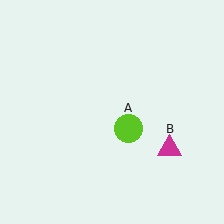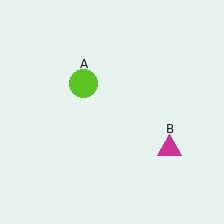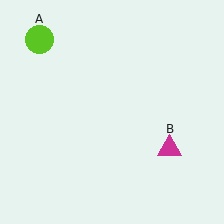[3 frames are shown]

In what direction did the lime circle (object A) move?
The lime circle (object A) moved up and to the left.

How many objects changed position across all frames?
1 object changed position: lime circle (object A).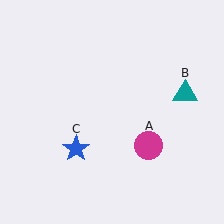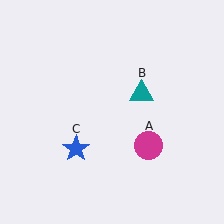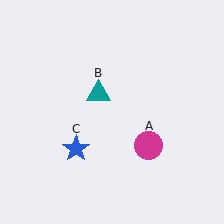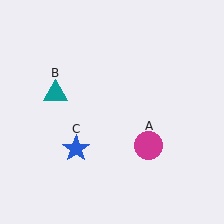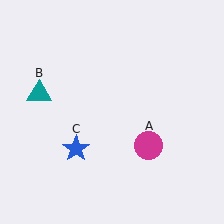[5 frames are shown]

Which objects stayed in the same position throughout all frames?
Magenta circle (object A) and blue star (object C) remained stationary.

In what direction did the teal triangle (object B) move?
The teal triangle (object B) moved left.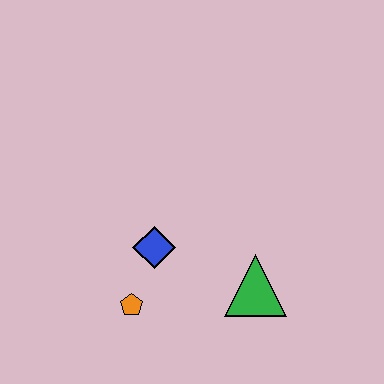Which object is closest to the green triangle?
The blue diamond is closest to the green triangle.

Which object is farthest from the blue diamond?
The green triangle is farthest from the blue diamond.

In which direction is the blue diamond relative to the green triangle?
The blue diamond is to the left of the green triangle.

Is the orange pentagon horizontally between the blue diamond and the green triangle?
No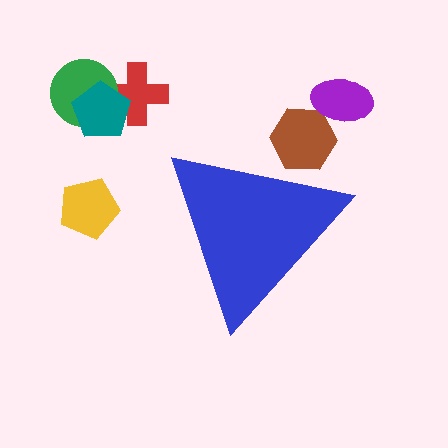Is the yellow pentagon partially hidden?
No, the yellow pentagon is fully visible.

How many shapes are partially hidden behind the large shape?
1 shape is partially hidden.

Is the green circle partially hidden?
No, the green circle is fully visible.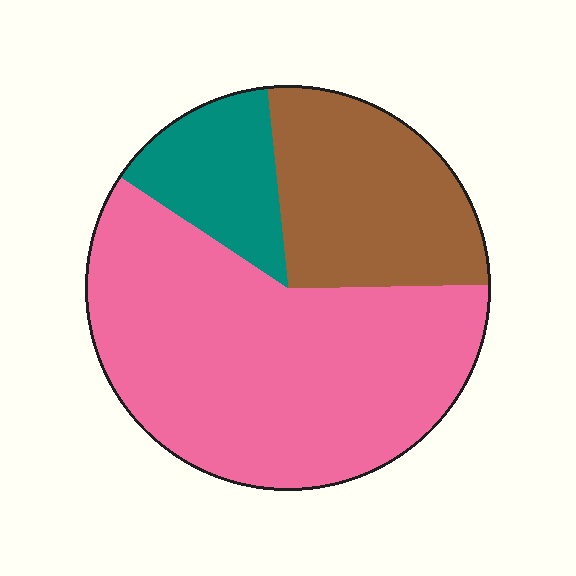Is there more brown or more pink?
Pink.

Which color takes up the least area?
Teal, at roughly 15%.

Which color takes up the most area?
Pink, at roughly 60%.